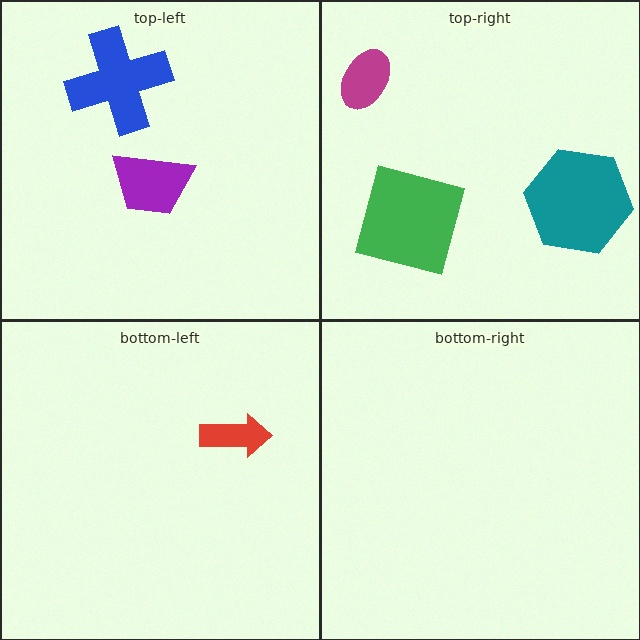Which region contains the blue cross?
The top-left region.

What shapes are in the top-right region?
The magenta ellipse, the teal hexagon, the green square.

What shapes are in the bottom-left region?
The red arrow.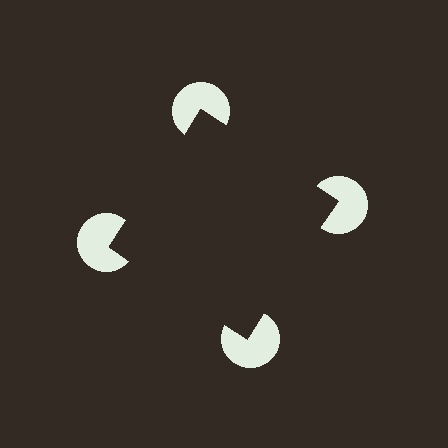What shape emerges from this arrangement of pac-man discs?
An illusory square — its edges are inferred from the aligned wedge cuts in the pac-man discs, not physically drawn.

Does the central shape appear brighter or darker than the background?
It typically appears slightly darker than the background, even though no actual brightness change is drawn.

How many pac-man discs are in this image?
There are 4 — one at each vertex of the illusory square.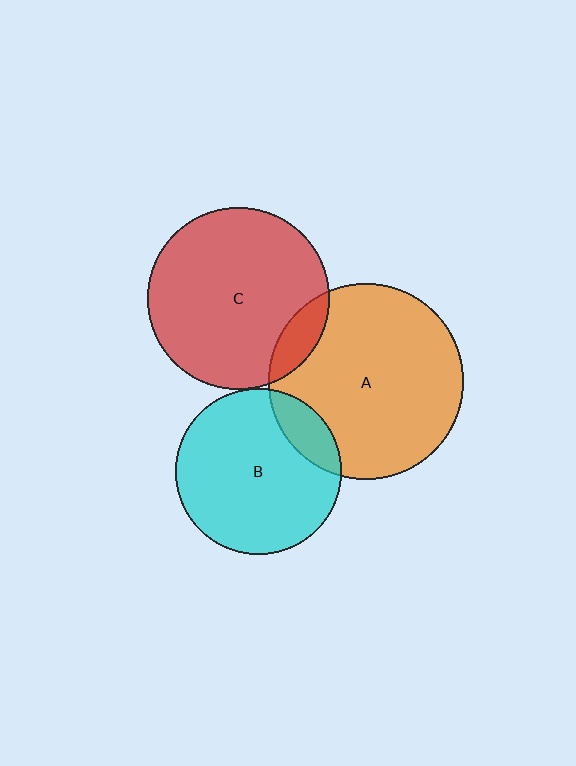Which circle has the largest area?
Circle A (orange).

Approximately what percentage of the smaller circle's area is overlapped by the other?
Approximately 10%.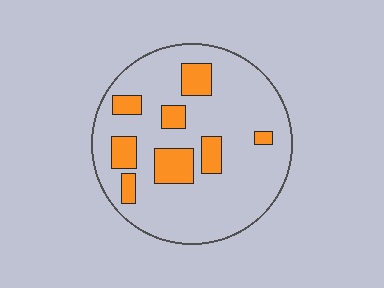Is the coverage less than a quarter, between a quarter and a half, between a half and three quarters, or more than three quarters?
Less than a quarter.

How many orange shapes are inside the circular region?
8.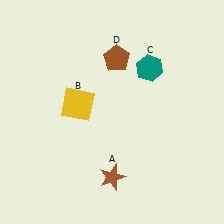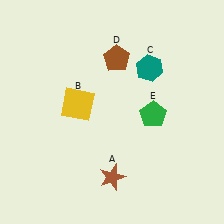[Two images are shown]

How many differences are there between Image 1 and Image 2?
There is 1 difference between the two images.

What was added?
A green pentagon (E) was added in Image 2.